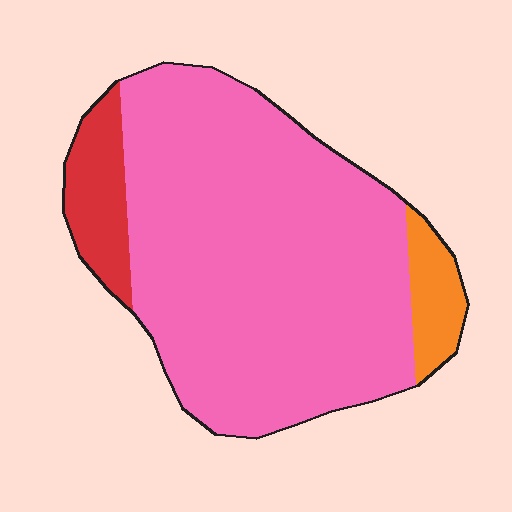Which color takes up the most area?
Pink, at roughly 85%.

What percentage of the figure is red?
Red covers about 10% of the figure.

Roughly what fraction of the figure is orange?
Orange takes up about one tenth (1/10) of the figure.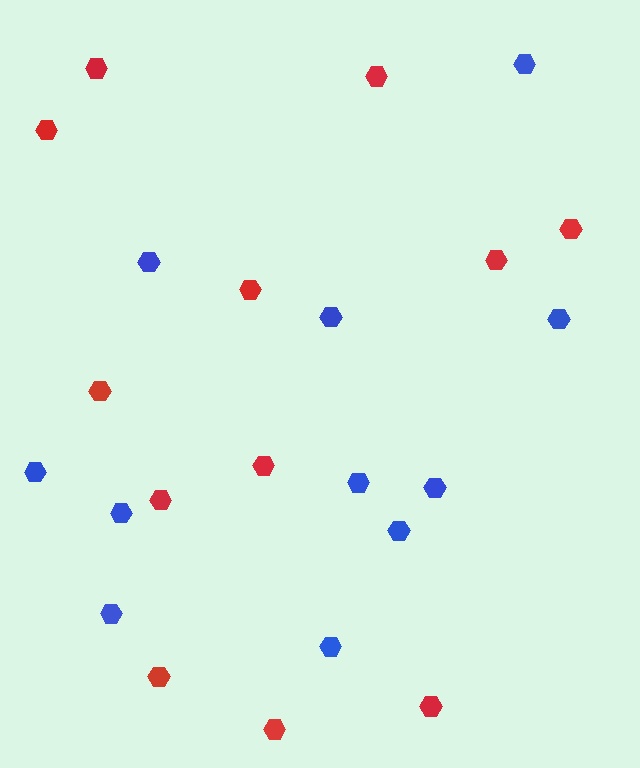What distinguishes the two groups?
There are 2 groups: one group of blue hexagons (11) and one group of red hexagons (12).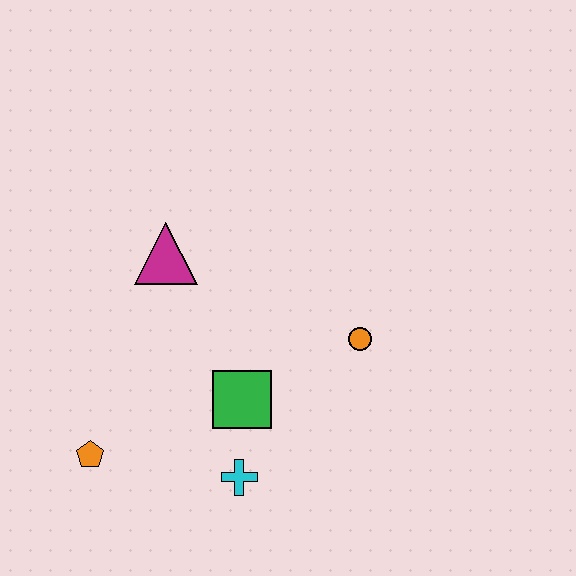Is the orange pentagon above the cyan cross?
Yes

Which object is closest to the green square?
The cyan cross is closest to the green square.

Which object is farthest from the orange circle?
The orange pentagon is farthest from the orange circle.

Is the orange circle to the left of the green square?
No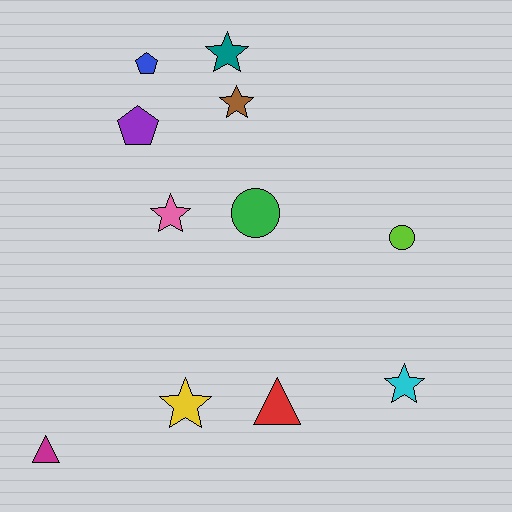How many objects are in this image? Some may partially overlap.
There are 11 objects.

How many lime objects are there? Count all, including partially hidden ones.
There is 1 lime object.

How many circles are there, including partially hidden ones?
There are 2 circles.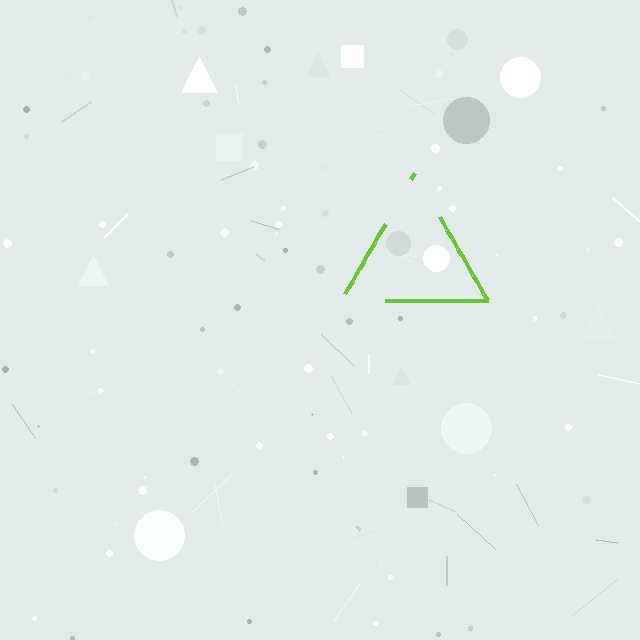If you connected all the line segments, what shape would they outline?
They would outline a triangle.